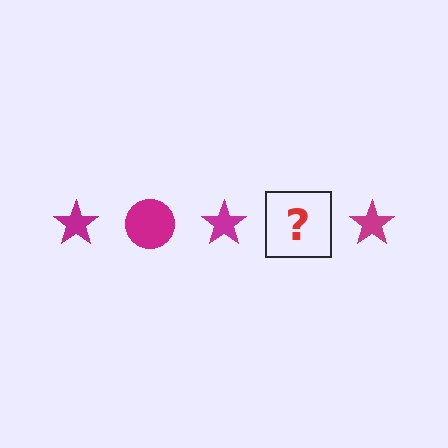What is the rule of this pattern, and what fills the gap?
The rule is that the pattern cycles through star, circle shapes in magenta. The gap should be filled with a magenta circle.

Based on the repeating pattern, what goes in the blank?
The blank should be a magenta circle.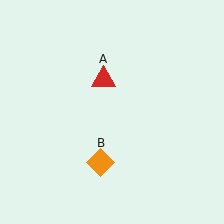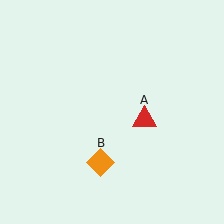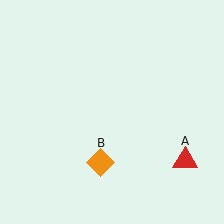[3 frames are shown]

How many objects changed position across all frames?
1 object changed position: red triangle (object A).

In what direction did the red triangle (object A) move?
The red triangle (object A) moved down and to the right.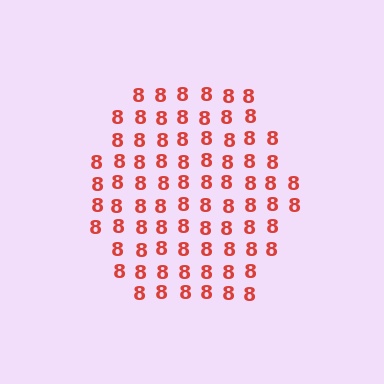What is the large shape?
The large shape is a hexagon.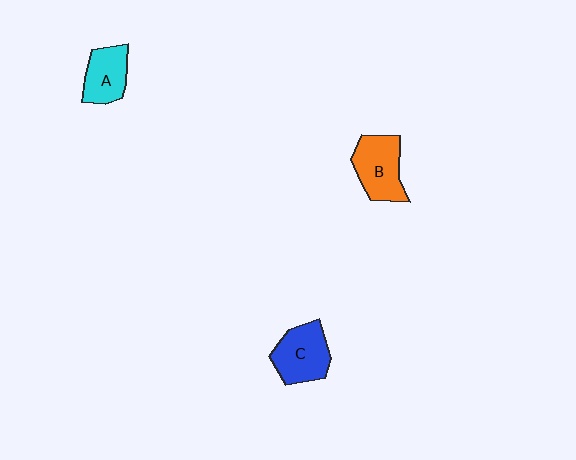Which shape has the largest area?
Shape C (blue).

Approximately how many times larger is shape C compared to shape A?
Approximately 1.3 times.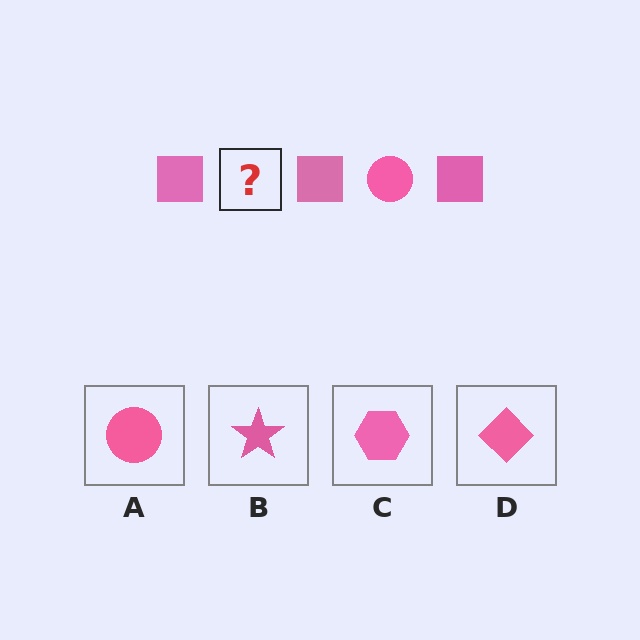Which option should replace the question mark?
Option A.